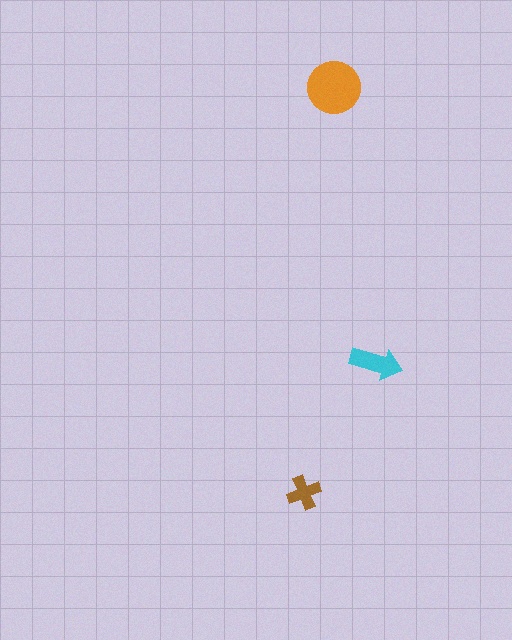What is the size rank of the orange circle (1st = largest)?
1st.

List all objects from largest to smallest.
The orange circle, the cyan arrow, the brown cross.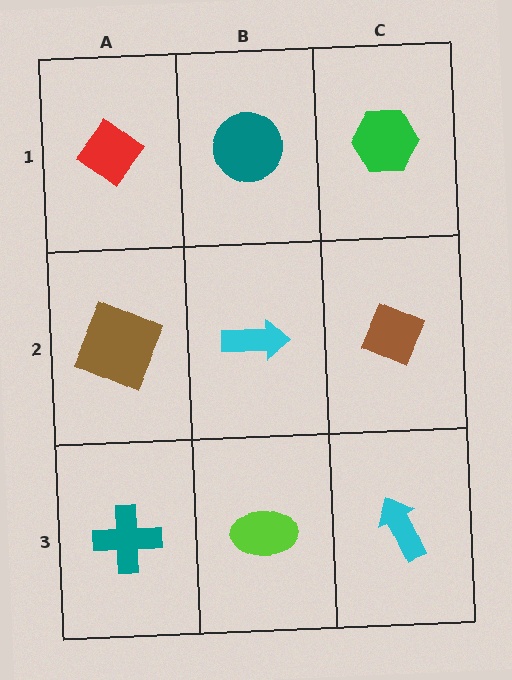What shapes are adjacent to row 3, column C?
A brown diamond (row 2, column C), a lime ellipse (row 3, column B).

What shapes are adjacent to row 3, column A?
A brown square (row 2, column A), a lime ellipse (row 3, column B).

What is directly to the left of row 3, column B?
A teal cross.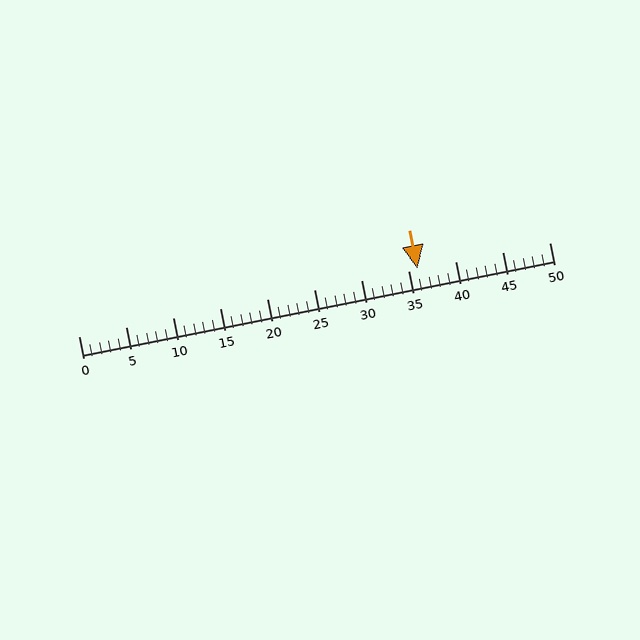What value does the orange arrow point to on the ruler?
The orange arrow points to approximately 36.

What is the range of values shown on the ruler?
The ruler shows values from 0 to 50.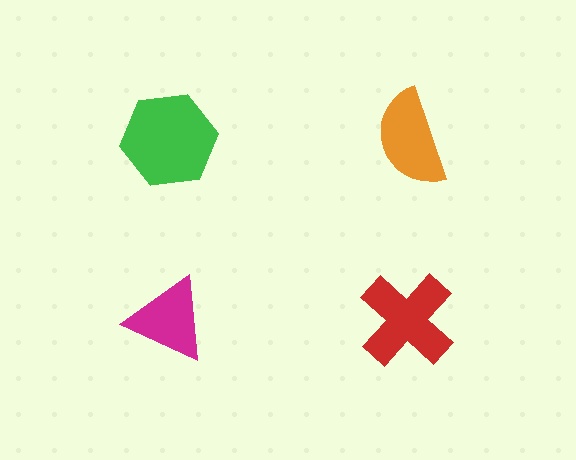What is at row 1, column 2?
An orange semicircle.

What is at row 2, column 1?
A magenta triangle.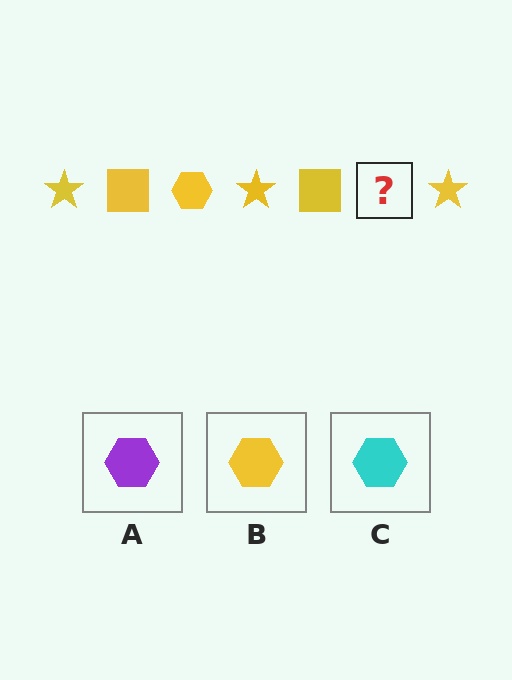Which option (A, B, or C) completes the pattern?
B.